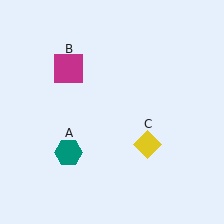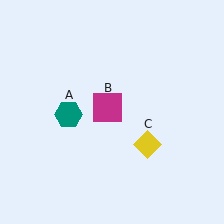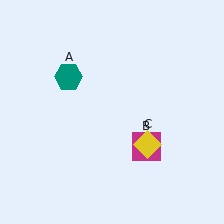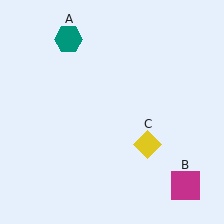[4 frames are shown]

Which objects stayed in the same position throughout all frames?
Yellow diamond (object C) remained stationary.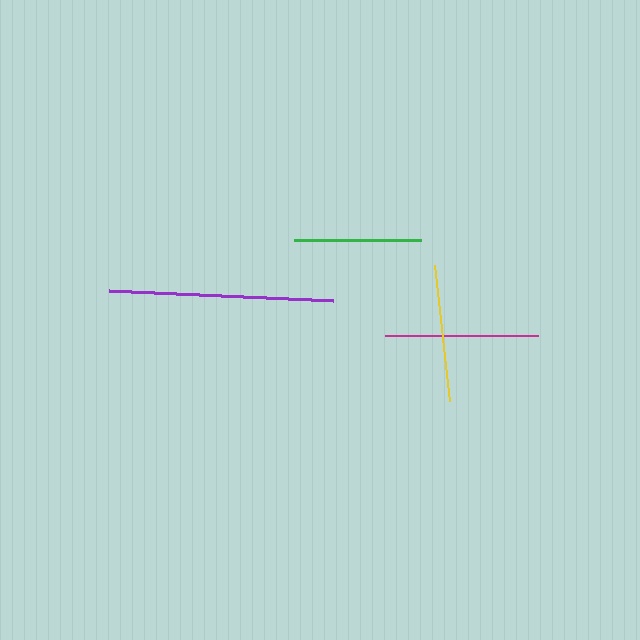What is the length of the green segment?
The green segment is approximately 128 pixels long.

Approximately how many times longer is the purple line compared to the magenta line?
The purple line is approximately 1.5 times the length of the magenta line.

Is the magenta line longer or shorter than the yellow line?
The magenta line is longer than the yellow line.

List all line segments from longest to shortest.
From longest to shortest: purple, magenta, yellow, green.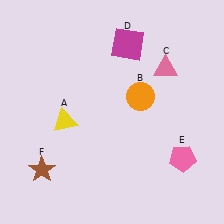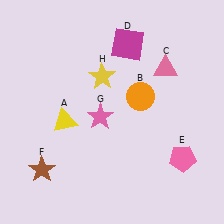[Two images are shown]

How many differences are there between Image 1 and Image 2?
There are 2 differences between the two images.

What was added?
A pink star (G), a yellow star (H) were added in Image 2.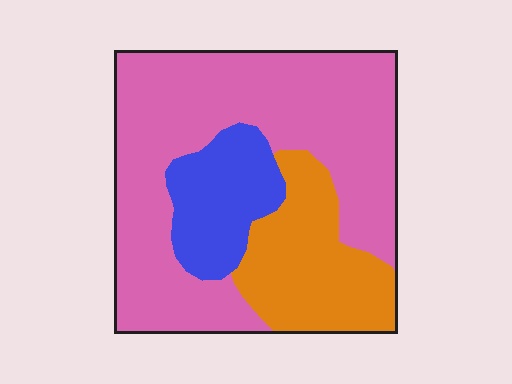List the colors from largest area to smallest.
From largest to smallest: pink, orange, blue.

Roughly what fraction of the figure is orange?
Orange covers 23% of the figure.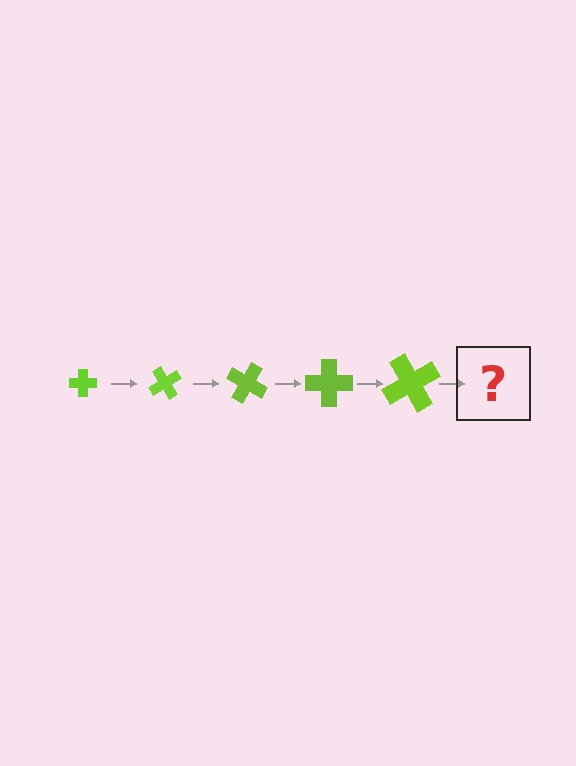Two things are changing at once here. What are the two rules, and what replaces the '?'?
The two rules are that the cross grows larger each step and it rotates 60 degrees each step. The '?' should be a cross, larger than the previous one and rotated 300 degrees from the start.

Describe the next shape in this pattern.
It should be a cross, larger than the previous one and rotated 300 degrees from the start.